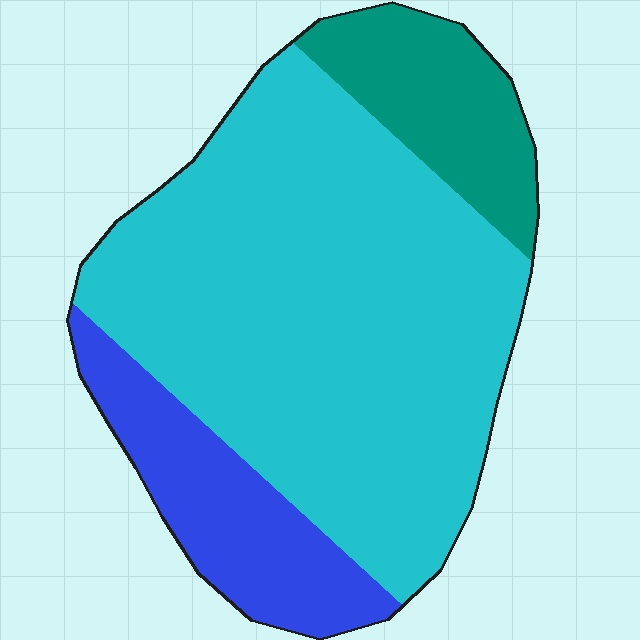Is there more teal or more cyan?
Cyan.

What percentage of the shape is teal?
Teal covers around 15% of the shape.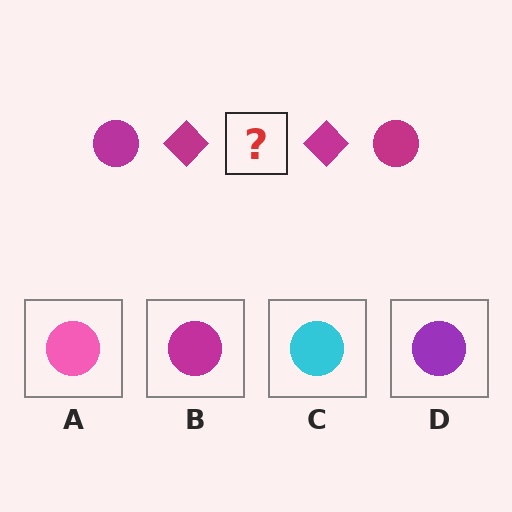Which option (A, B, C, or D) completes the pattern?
B.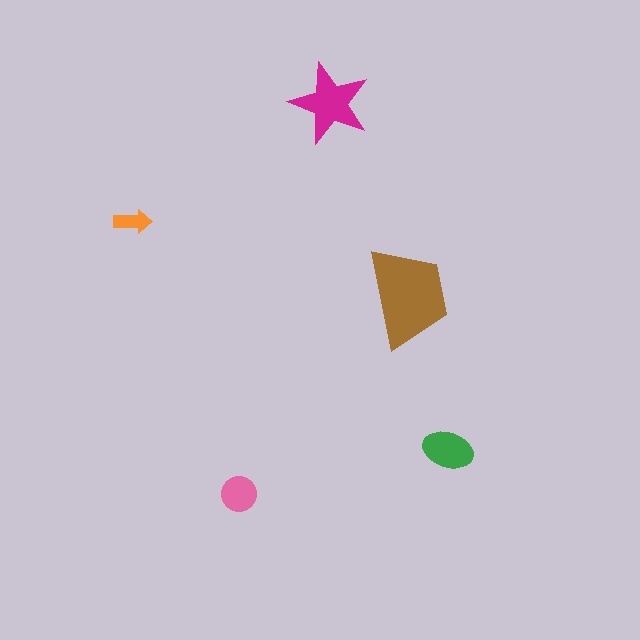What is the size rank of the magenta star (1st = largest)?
2nd.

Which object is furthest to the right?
The green ellipse is rightmost.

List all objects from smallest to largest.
The orange arrow, the pink circle, the green ellipse, the magenta star, the brown trapezoid.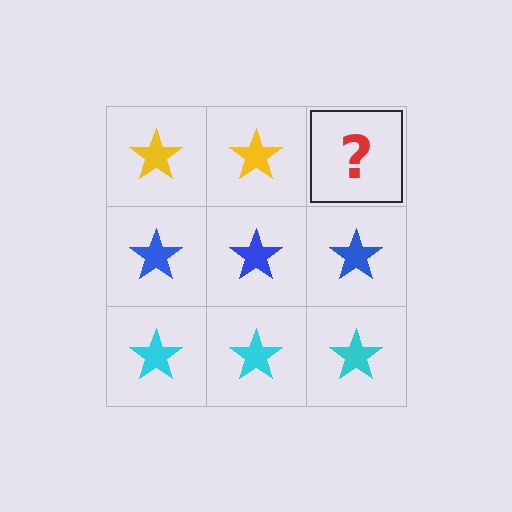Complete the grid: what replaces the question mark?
The question mark should be replaced with a yellow star.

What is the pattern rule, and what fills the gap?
The rule is that each row has a consistent color. The gap should be filled with a yellow star.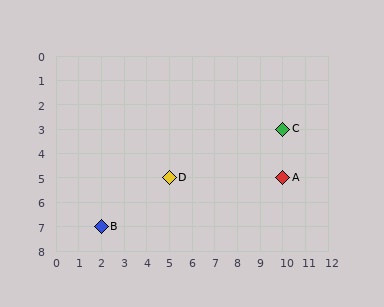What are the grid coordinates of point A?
Point A is at grid coordinates (10, 5).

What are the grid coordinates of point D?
Point D is at grid coordinates (5, 5).